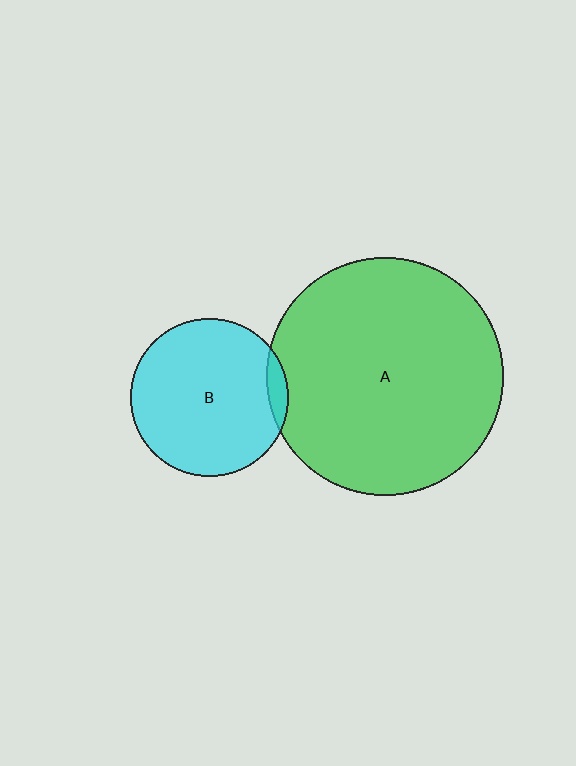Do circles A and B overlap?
Yes.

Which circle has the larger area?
Circle A (green).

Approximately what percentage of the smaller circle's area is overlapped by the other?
Approximately 5%.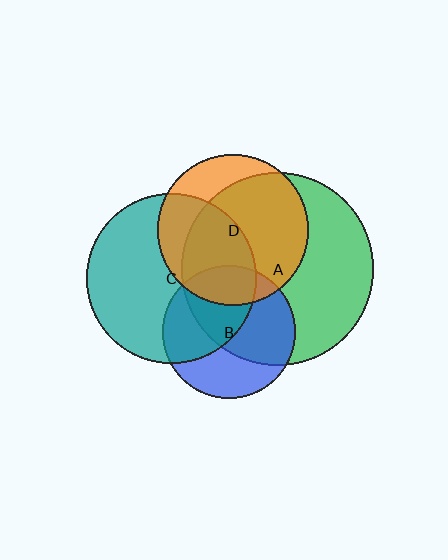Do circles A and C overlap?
Yes.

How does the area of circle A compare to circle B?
Approximately 2.1 times.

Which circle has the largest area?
Circle A (green).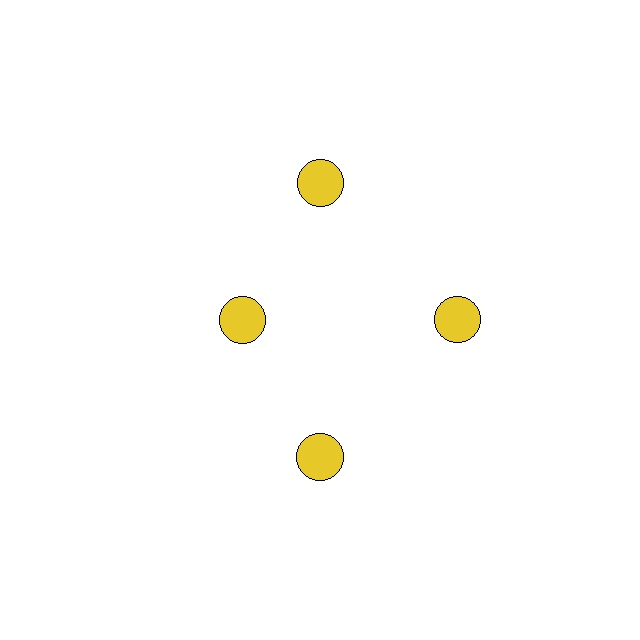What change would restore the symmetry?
The symmetry would be restored by moving it outward, back onto the ring so that all 4 circles sit at equal angles and equal distance from the center.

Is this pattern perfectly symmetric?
No. The 4 yellow circles are arranged in a ring, but one element near the 9 o'clock position is pulled inward toward the center, breaking the 4-fold rotational symmetry.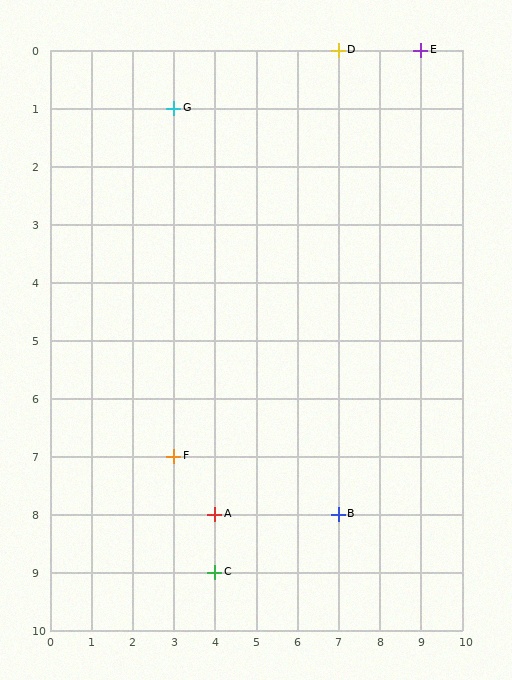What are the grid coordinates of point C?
Point C is at grid coordinates (4, 9).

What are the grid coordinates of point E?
Point E is at grid coordinates (9, 0).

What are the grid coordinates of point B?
Point B is at grid coordinates (7, 8).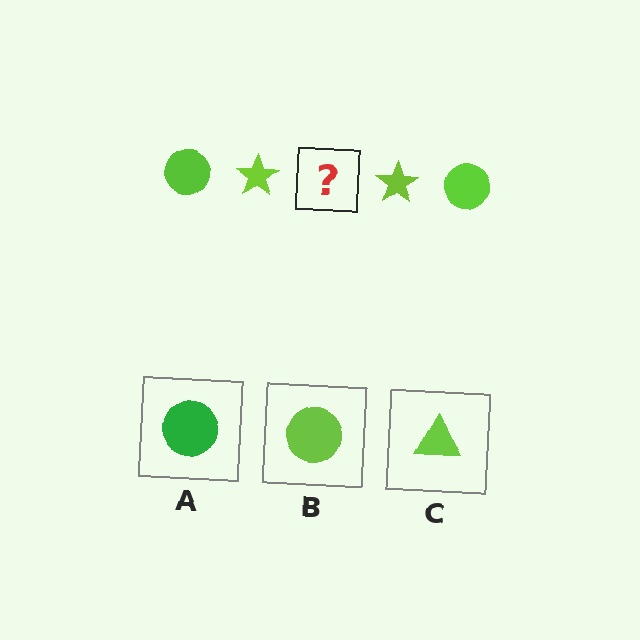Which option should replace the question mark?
Option B.